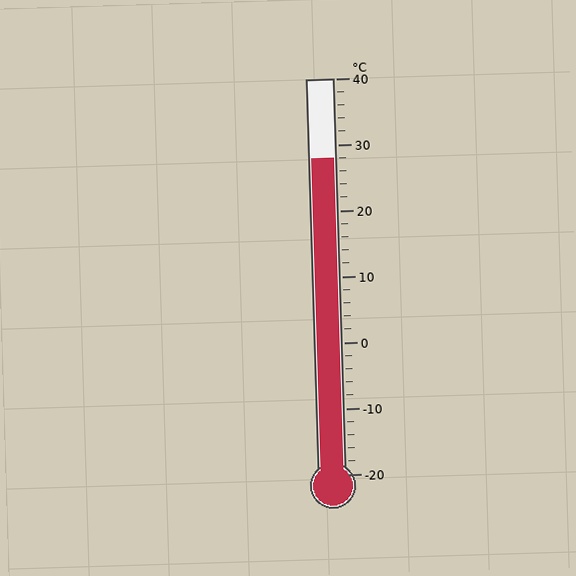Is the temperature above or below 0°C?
The temperature is above 0°C.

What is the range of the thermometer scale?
The thermometer scale ranges from -20°C to 40°C.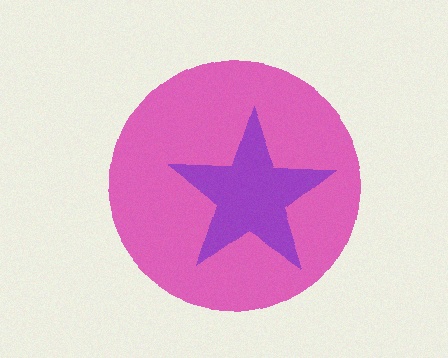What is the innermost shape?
The purple star.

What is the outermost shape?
The pink circle.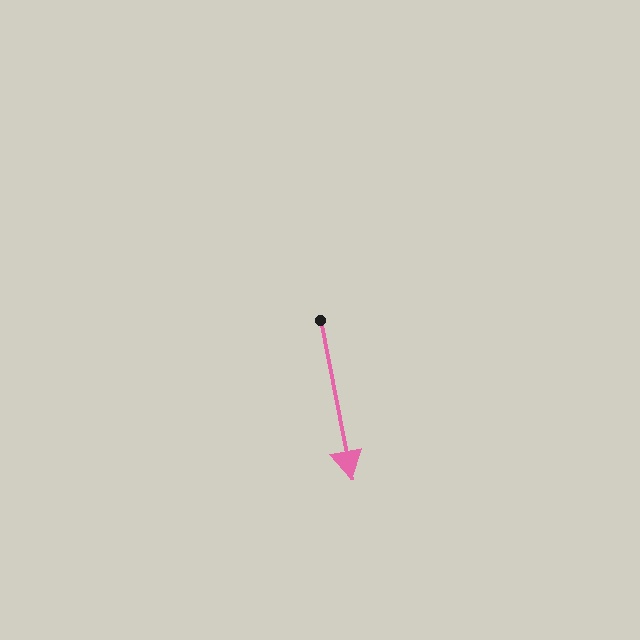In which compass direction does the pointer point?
South.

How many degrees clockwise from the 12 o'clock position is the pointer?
Approximately 169 degrees.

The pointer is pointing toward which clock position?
Roughly 6 o'clock.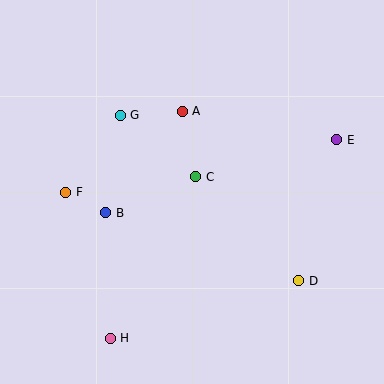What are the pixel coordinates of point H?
Point H is at (110, 338).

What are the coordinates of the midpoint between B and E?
The midpoint between B and E is at (221, 176).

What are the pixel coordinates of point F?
Point F is at (66, 192).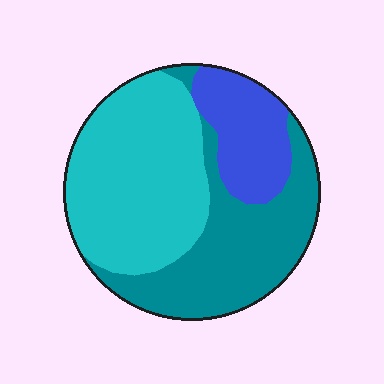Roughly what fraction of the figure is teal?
Teal covers 37% of the figure.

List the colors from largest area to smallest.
From largest to smallest: cyan, teal, blue.